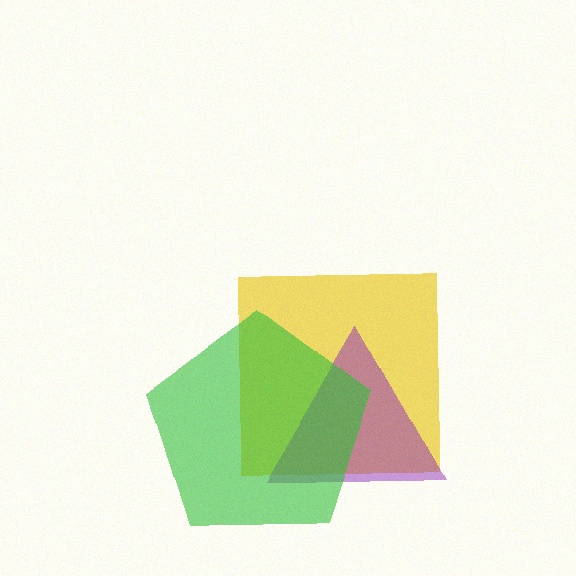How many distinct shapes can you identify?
There are 3 distinct shapes: a yellow square, a purple triangle, a green pentagon.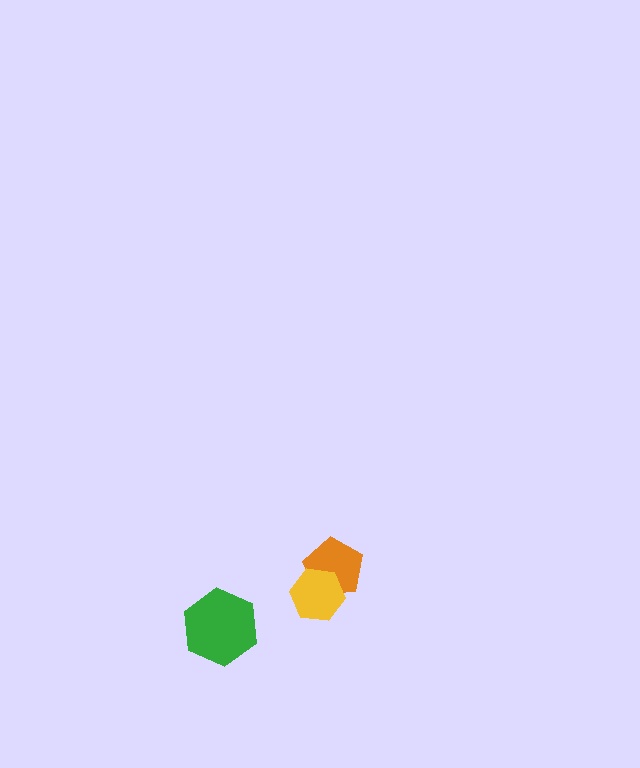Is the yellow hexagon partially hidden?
No, no other shape covers it.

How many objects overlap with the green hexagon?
0 objects overlap with the green hexagon.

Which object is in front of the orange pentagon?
The yellow hexagon is in front of the orange pentagon.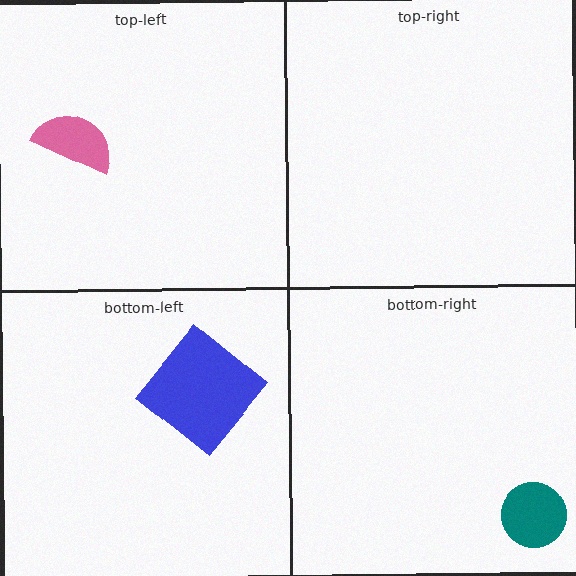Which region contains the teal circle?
The bottom-right region.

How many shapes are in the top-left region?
1.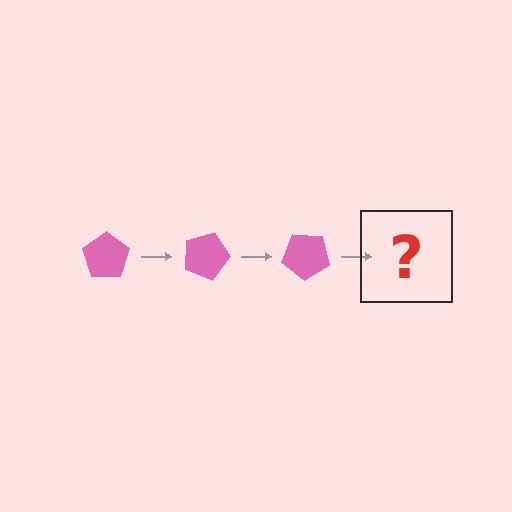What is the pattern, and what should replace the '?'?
The pattern is that the pentagon rotates 20 degrees each step. The '?' should be a pink pentagon rotated 60 degrees.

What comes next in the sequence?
The next element should be a pink pentagon rotated 60 degrees.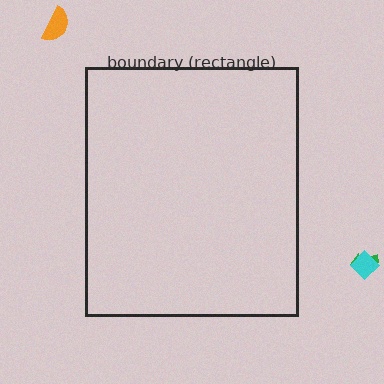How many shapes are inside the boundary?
0 inside, 3 outside.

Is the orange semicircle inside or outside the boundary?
Outside.